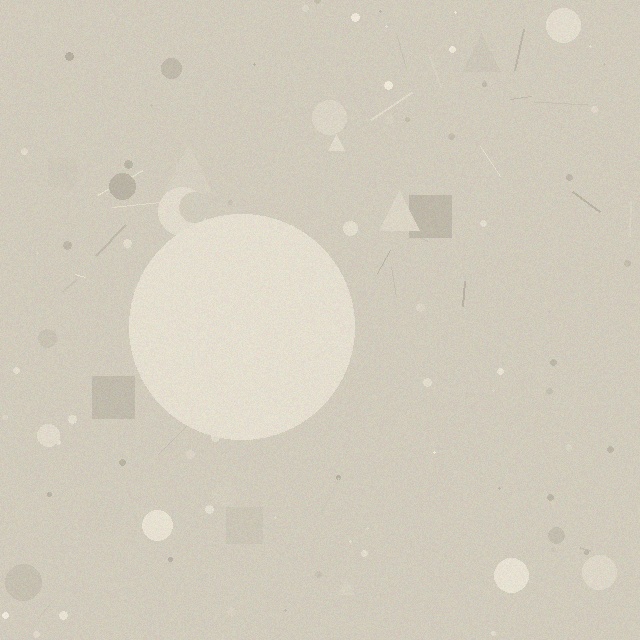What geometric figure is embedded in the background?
A circle is embedded in the background.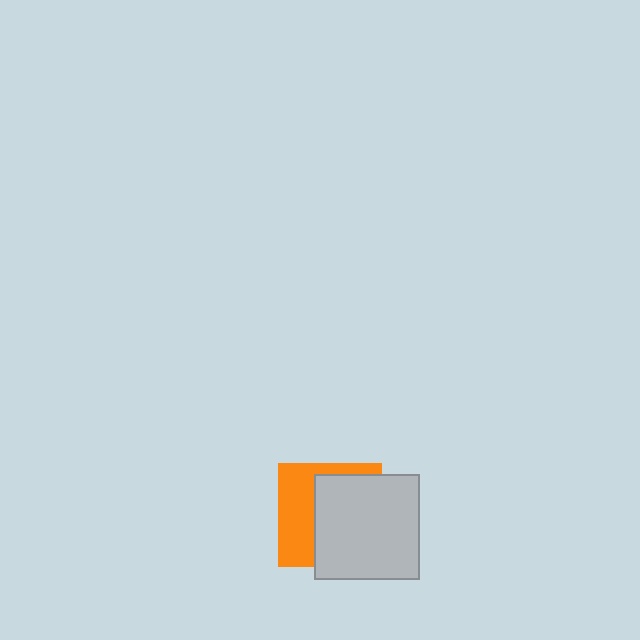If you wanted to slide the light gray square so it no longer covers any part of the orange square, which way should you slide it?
Slide it right — that is the most direct way to separate the two shapes.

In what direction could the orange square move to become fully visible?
The orange square could move left. That would shift it out from behind the light gray square entirely.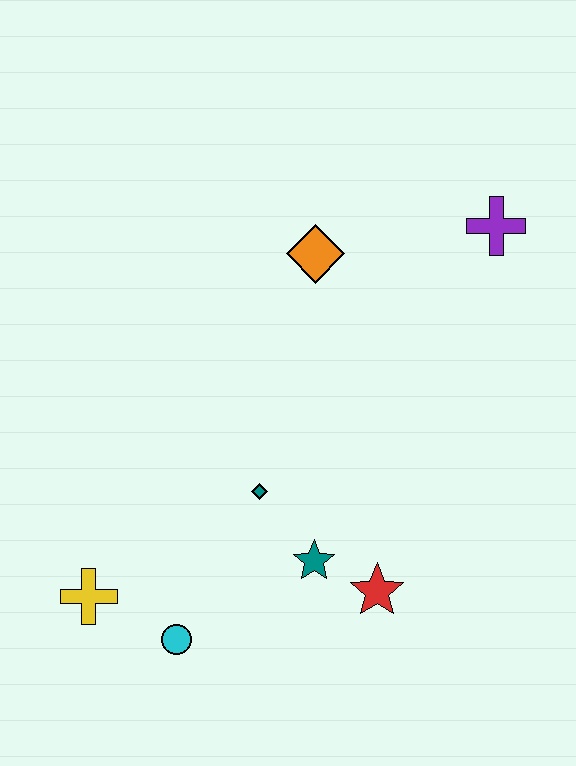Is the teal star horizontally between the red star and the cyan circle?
Yes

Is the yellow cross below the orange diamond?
Yes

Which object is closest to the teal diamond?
The teal star is closest to the teal diamond.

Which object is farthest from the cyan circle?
The purple cross is farthest from the cyan circle.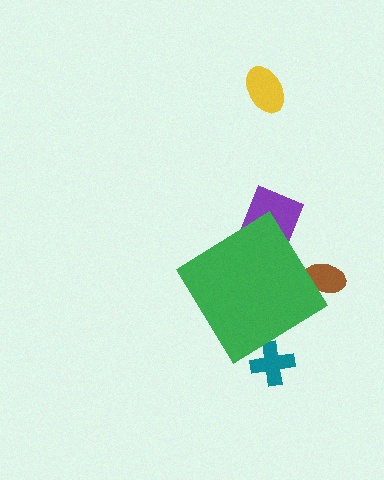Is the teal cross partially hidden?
Yes, the teal cross is partially hidden behind the green diamond.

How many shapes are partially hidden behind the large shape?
3 shapes are partially hidden.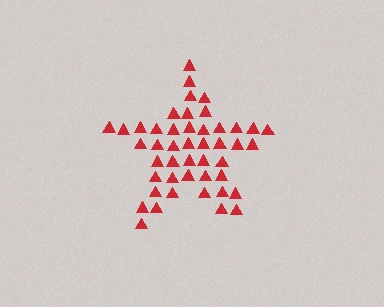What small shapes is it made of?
It is made of small triangles.